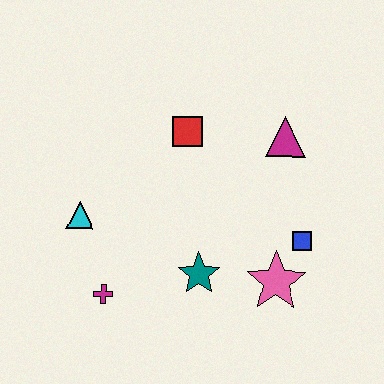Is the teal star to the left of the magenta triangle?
Yes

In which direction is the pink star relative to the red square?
The pink star is below the red square.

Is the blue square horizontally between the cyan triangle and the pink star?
No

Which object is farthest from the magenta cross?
The magenta triangle is farthest from the magenta cross.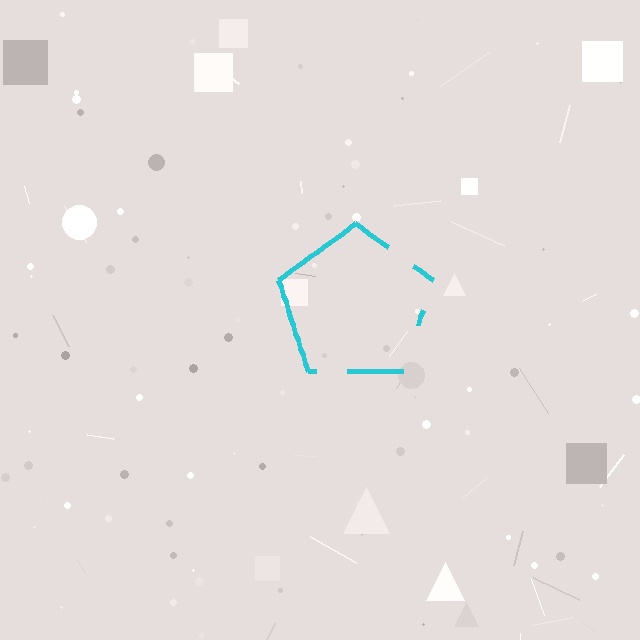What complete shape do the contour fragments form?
The contour fragments form a pentagon.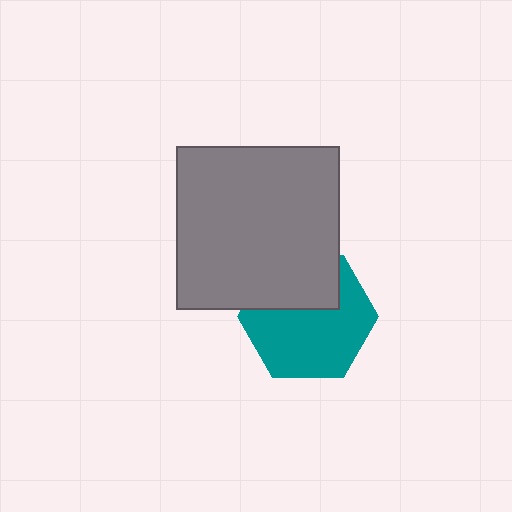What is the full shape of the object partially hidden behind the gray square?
The partially hidden object is a teal hexagon.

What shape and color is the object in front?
The object in front is a gray square.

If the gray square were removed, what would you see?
You would see the complete teal hexagon.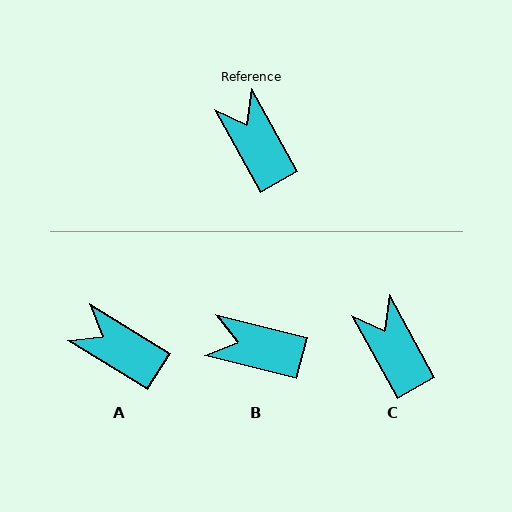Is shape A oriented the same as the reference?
No, it is off by about 30 degrees.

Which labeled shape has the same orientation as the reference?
C.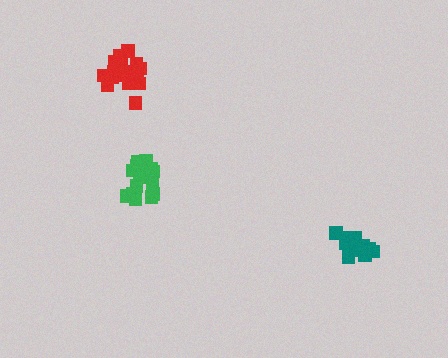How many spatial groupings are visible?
There are 3 spatial groupings.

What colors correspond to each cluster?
The clusters are colored: teal, green, red.